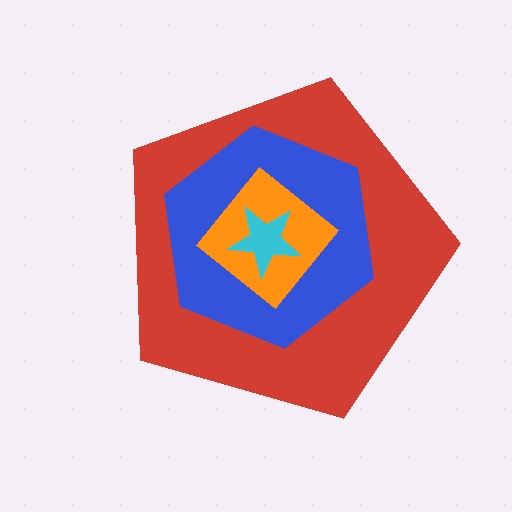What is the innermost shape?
The cyan star.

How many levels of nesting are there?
4.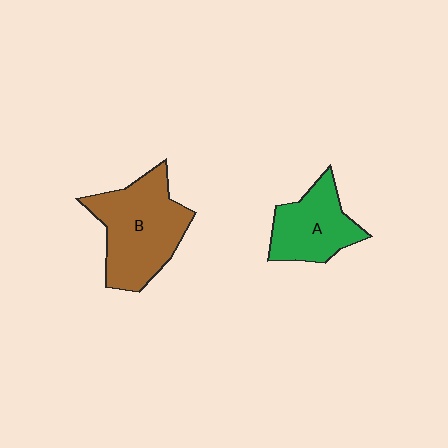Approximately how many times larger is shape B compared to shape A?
Approximately 1.5 times.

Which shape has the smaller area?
Shape A (green).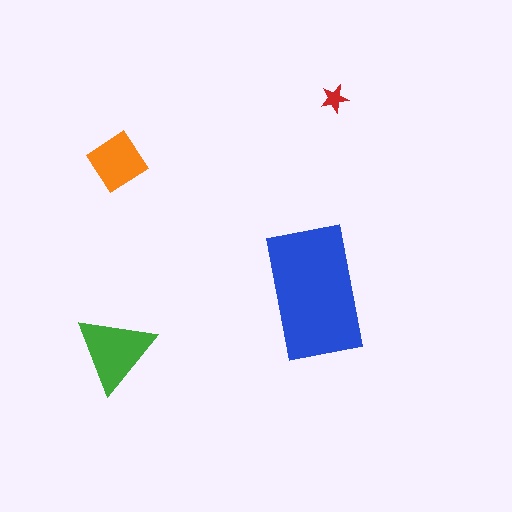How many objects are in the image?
There are 4 objects in the image.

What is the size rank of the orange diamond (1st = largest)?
3rd.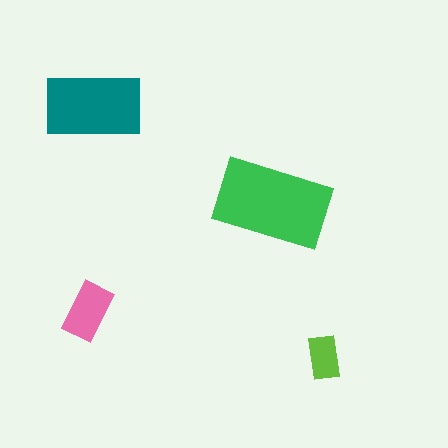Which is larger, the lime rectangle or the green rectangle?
The green one.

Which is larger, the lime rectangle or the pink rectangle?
The pink one.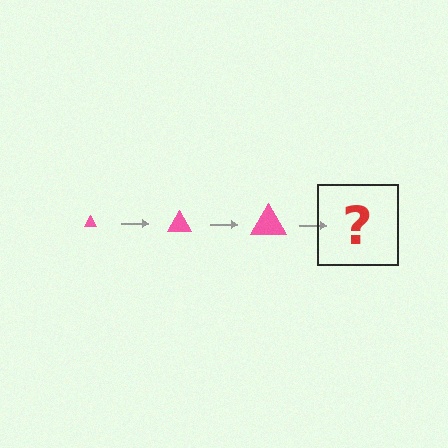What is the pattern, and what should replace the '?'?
The pattern is that the triangle gets progressively larger each step. The '?' should be a pink triangle, larger than the previous one.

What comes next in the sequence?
The next element should be a pink triangle, larger than the previous one.